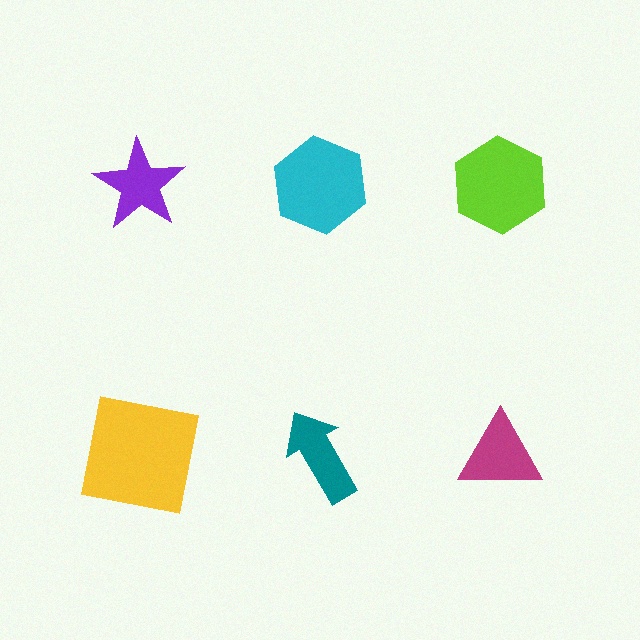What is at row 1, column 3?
A lime hexagon.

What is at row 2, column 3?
A magenta triangle.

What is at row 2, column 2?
A teal arrow.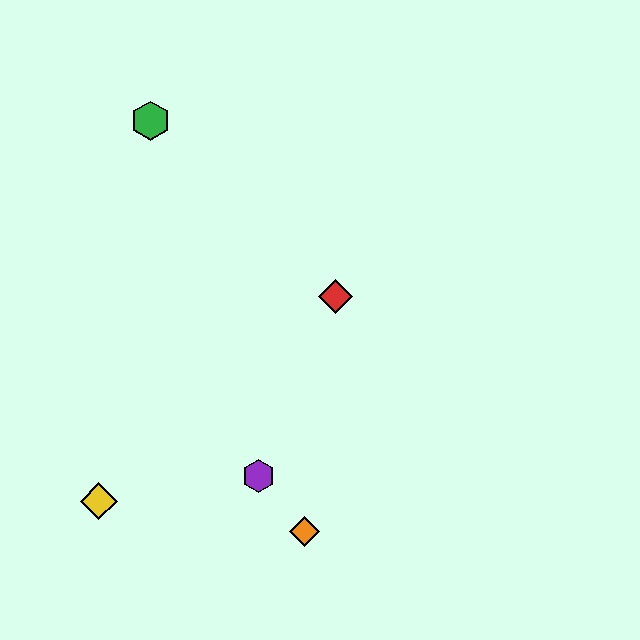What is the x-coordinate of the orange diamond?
The orange diamond is at x≈305.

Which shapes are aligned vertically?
The blue hexagon, the purple hexagon are aligned vertically.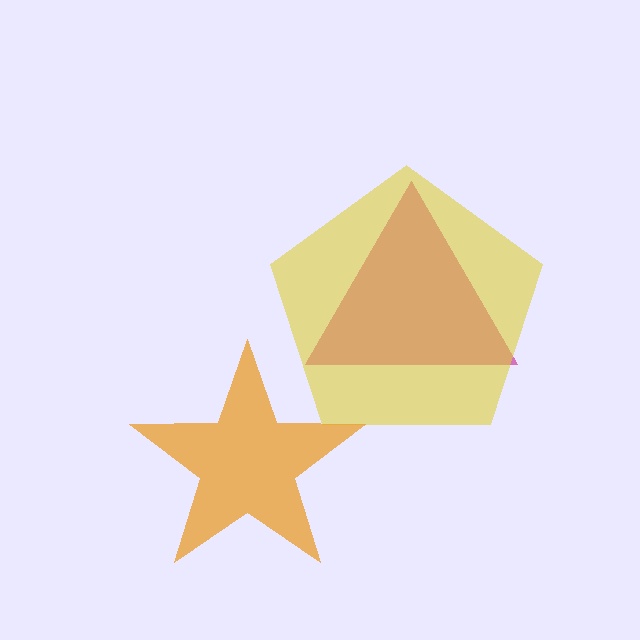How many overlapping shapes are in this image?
There are 3 overlapping shapes in the image.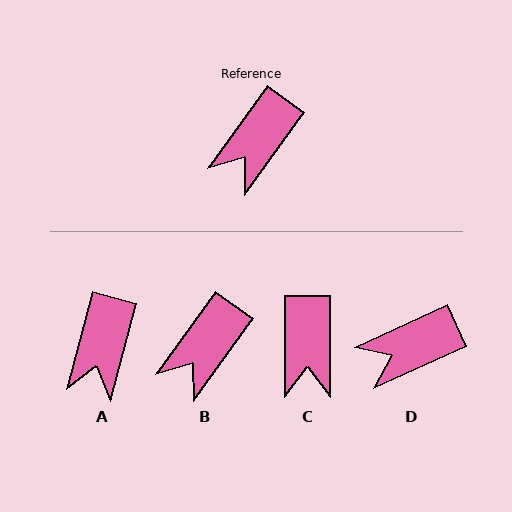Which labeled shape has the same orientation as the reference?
B.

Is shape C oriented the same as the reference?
No, it is off by about 36 degrees.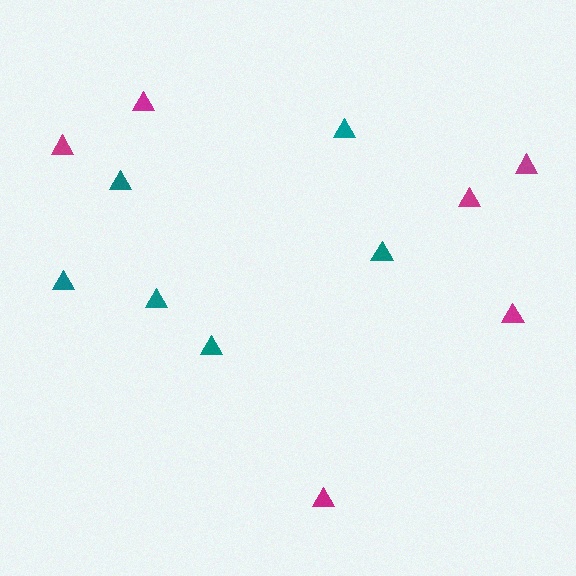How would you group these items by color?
There are 2 groups: one group of teal triangles (6) and one group of magenta triangles (6).